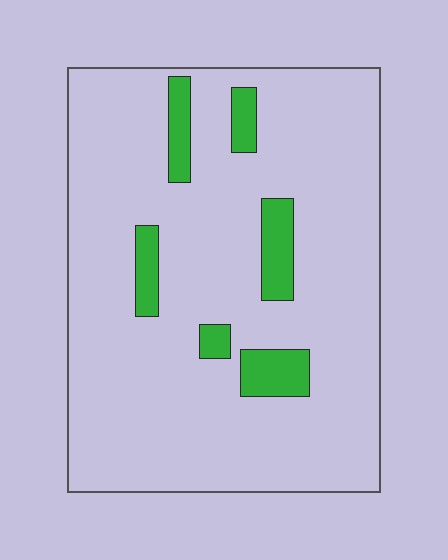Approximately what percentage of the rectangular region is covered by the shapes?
Approximately 10%.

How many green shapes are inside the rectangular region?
6.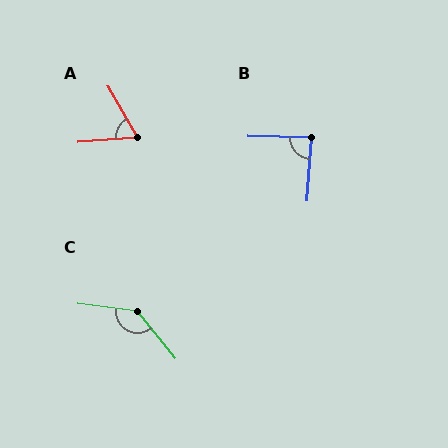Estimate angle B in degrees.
Approximately 87 degrees.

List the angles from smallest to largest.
A (64°), B (87°), C (137°).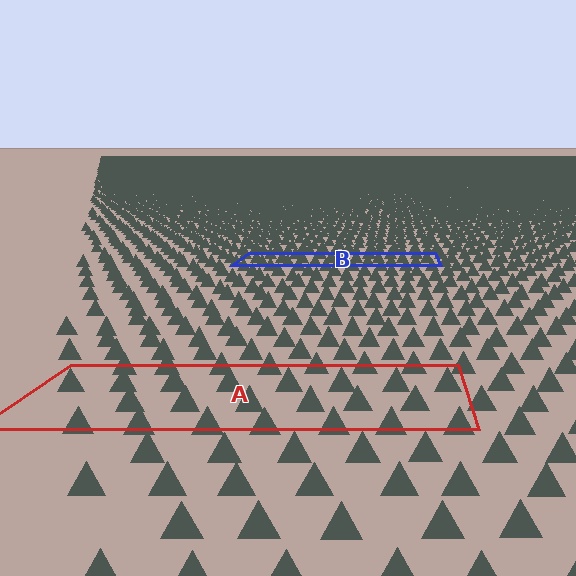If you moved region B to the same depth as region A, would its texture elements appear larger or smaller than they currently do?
They would appear larger. At a closer depth, the same texture elements are projected at a bigger on-screen size.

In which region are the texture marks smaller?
The texture marks are smaller in region B, because it is farther away.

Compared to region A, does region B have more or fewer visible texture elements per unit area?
Region B has more texture elements per unit area — they are packed more densely because it is farther away.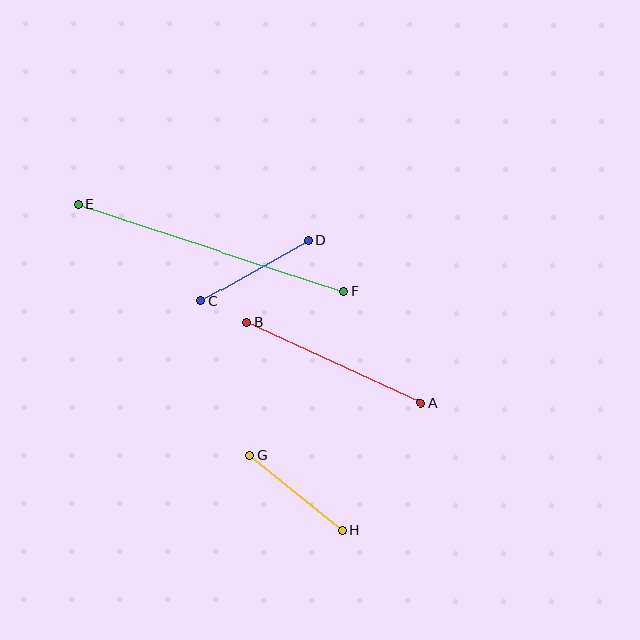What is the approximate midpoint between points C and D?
The midpoint is at approximately (255, 271) pixels.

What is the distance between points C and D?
The distance is approximately 124 pixels.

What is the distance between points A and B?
The distance is approximately 192 pixels.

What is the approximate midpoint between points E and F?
The midpoint is at approximately (211, 248) pixels.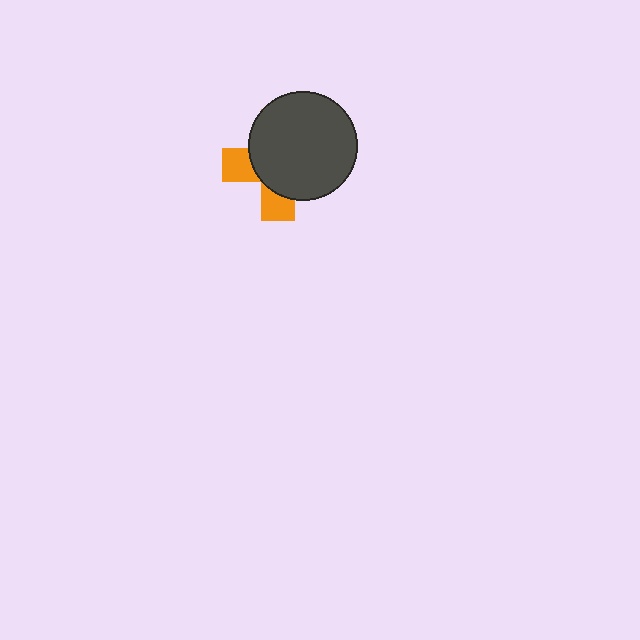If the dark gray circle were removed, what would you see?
You would see the complete orange cross.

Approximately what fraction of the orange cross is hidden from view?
Roughly 69% of the orange cross is hidden behind the dark gray circle.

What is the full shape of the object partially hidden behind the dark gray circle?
The partially hidden object is an orange cross.